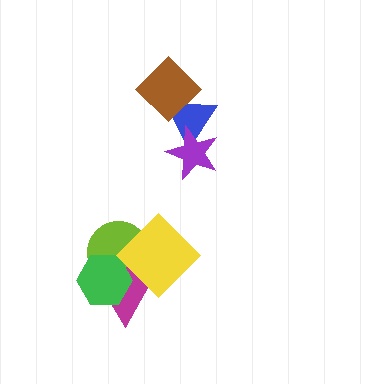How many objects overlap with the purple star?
1 object overlaps with the purple star.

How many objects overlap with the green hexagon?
3 objects overlap with the green hexagon.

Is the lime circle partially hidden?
Yes, it is partially covered by another shape.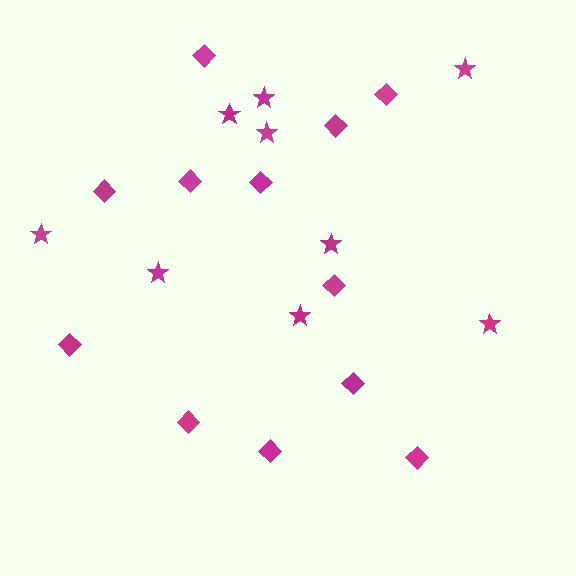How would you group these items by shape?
There are 2 groups: one group of stars (9) and one group of diamonds (12).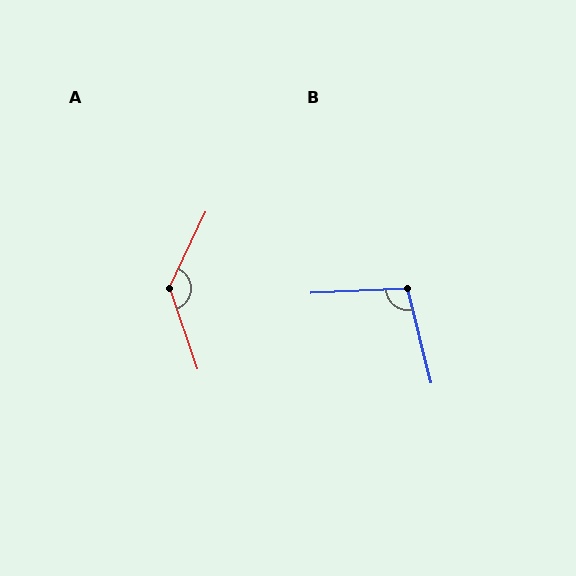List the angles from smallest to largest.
B (101°), A (136°).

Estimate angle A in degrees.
Approximately 136 degrees.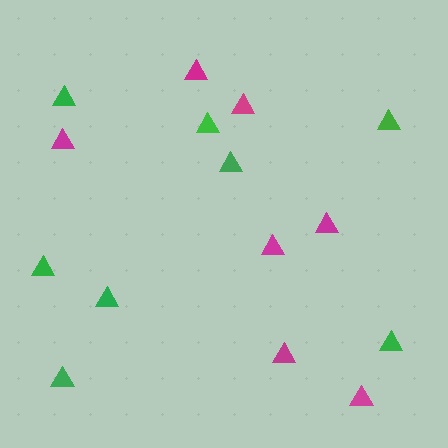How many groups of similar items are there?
There are 2 groups: one group of magenta triangles (7) and one group of green triangles (8).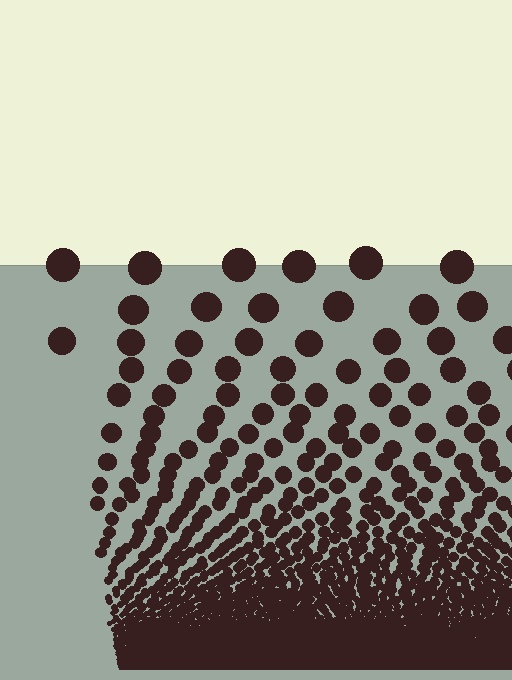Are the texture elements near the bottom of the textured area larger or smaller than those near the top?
Smaller. The gradient is inverted — elements near the bottom are smaller and denser.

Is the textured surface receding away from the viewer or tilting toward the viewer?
The surface appears to tilt toward the viewer. Texture elements get larger and sparser toward the top.